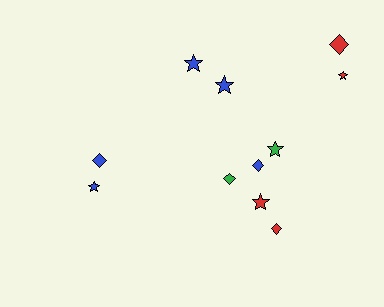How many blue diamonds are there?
There are 2 blue diamonds.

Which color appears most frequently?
Blue, with 5 objects.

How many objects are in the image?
There are 11 objects.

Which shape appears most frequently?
Star, with 6 objects.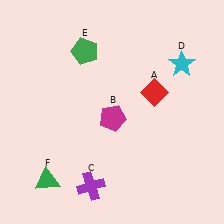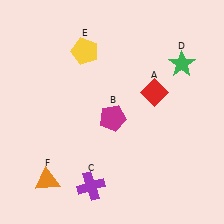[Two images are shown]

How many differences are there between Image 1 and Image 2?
There are 3 differences between the two images.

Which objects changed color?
D changed from cyan to green. E changed from green to yellow. F changed from green to orange.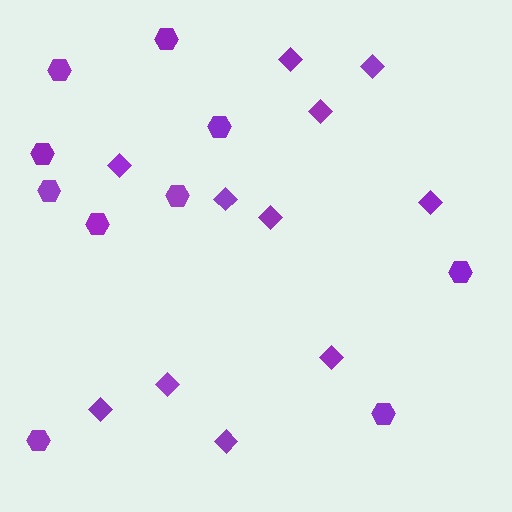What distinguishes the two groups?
There are 2 groups: one group of diamonds (11) and one group of hexagons (10).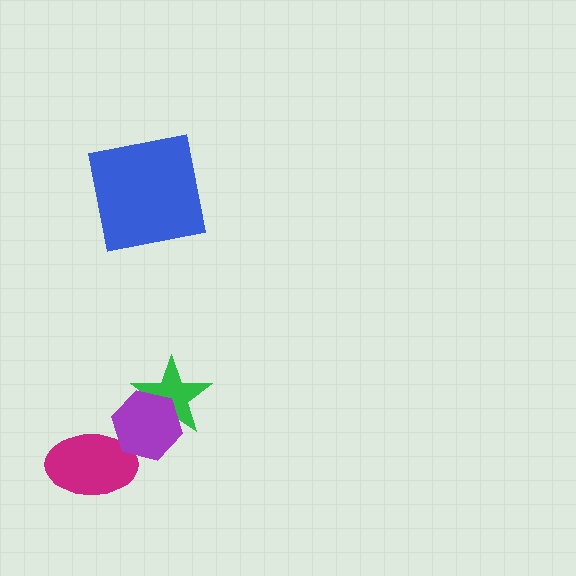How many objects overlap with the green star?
1 object overlaps with the green star.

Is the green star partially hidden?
Yes, it is partially covered by another shape.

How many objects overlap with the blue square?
0 objects overlap with the blue square.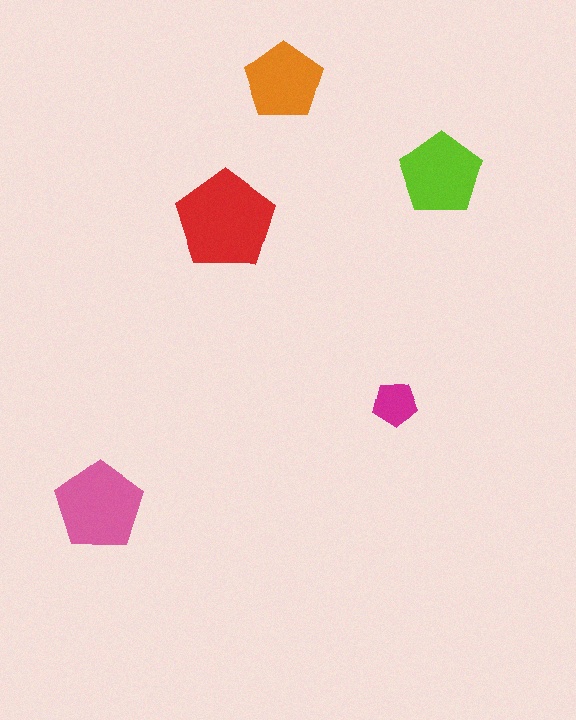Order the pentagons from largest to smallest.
the red one, the pink one, the lime one, the orange one, the magenta one.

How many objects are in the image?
There are 5 objects in the image.